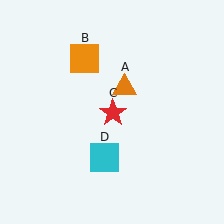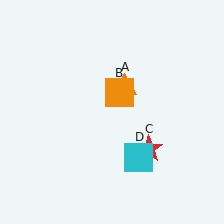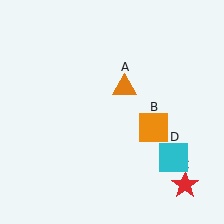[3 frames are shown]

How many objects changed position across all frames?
3 objects changed position: orange square (object B), red star (object C), cyan square (object D).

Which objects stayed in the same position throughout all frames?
Orange triangle (object A) remained stationary.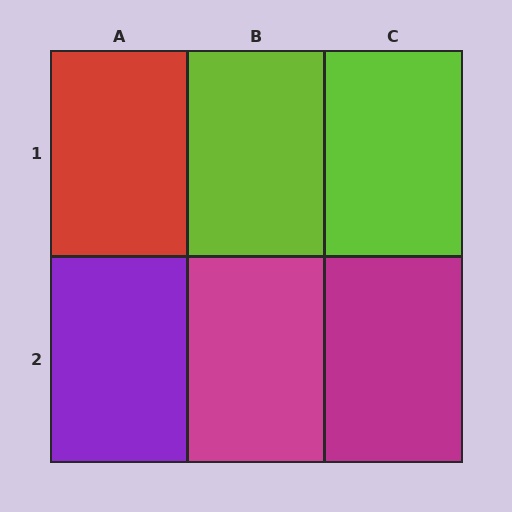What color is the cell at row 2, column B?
Magenta.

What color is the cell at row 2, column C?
Magenta.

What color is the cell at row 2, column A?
Purple.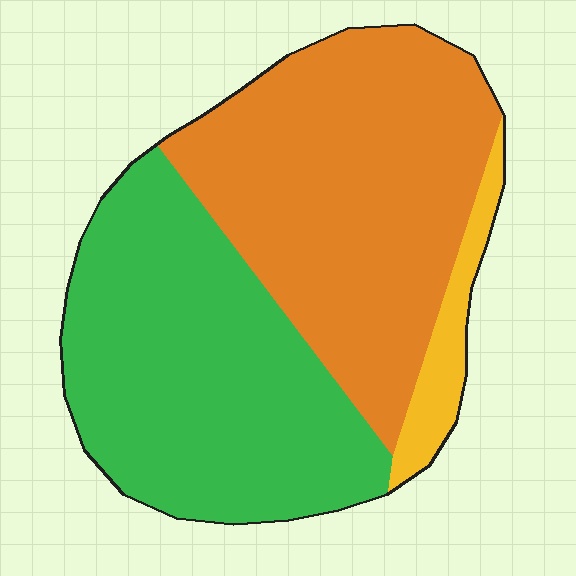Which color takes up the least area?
Yellow, at roughly 5%.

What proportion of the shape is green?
Green takes up between a third and a half of the shape.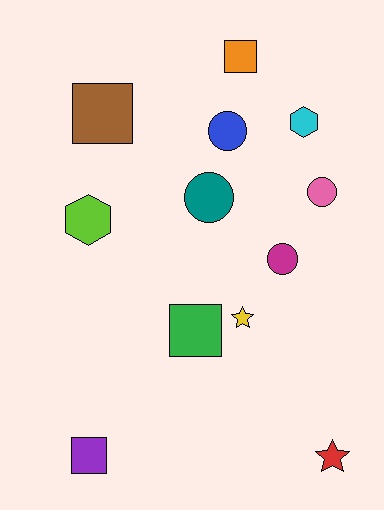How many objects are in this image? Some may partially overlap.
There are 12 objects.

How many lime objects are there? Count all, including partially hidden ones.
There is 1 lime object.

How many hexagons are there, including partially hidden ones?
There are 2 hexagons.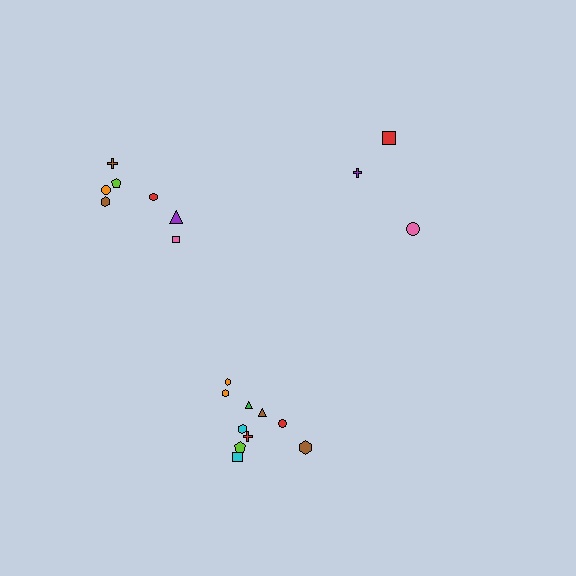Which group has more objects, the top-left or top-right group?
The top-left group.